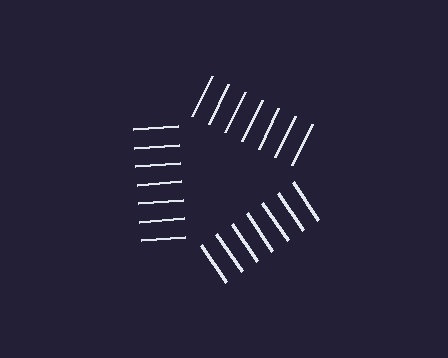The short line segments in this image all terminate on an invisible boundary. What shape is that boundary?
An illusory triangle — the line segments terminate on its edges but no continuous stroke is drawn.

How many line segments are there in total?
21 — 7 along each of the 3 edges.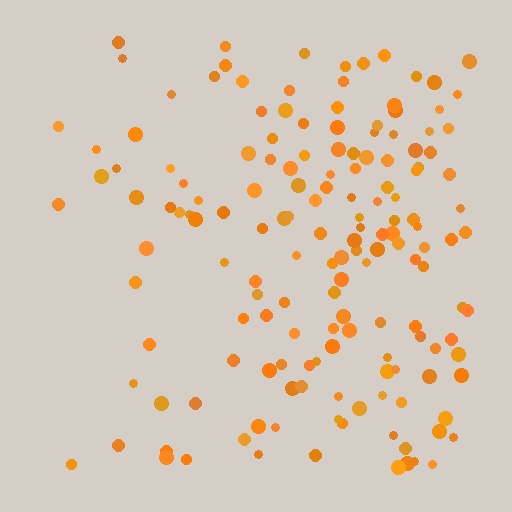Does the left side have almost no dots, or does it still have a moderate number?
Still a moderate number, just noticeably fewer than the right.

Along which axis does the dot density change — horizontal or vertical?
Horizontal.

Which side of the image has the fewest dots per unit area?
The left.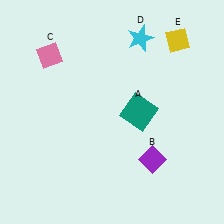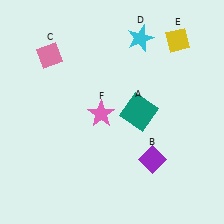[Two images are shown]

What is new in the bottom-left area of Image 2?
A pink star (F) was added in the bottom-left area of Image 2.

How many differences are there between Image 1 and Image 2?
There is 1 difference between the two images.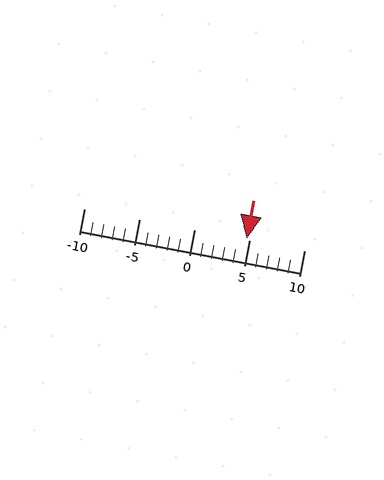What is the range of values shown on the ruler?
The ruler shows values from -10 to 10.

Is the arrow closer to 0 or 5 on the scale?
The arrow is closer to 5.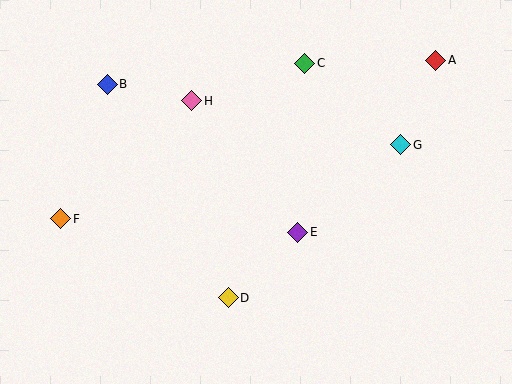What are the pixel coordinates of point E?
Point E is at (298, 232).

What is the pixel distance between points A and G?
The distance between A and G is 91 pixels.